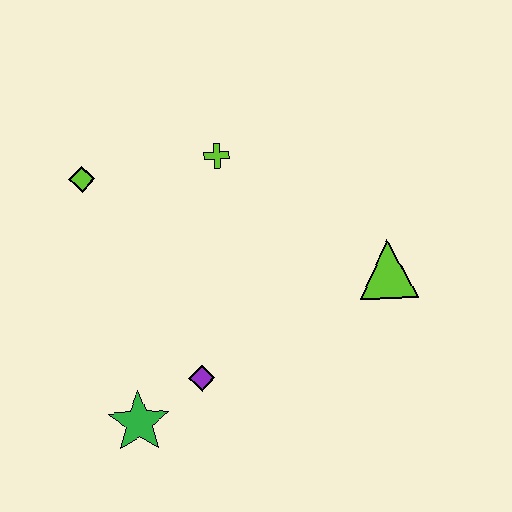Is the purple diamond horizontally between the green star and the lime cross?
Yes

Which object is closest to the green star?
The purple diamond is closest to the green star.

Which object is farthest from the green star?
The lime triangle is farthest from the green star.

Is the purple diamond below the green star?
No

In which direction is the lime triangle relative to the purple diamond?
The lime triangle is to the right of the purple diamond.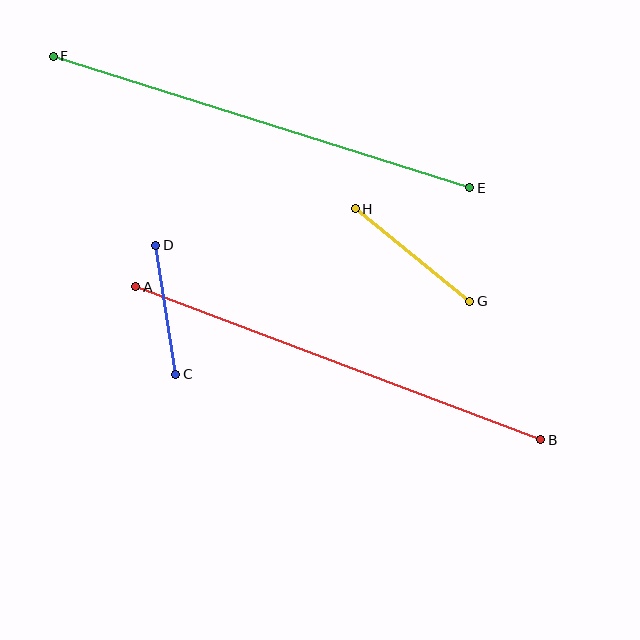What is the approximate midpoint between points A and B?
The midpoint is at approximately (338, 363) pixels.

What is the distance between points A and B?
The distance is approximately 433 pixels.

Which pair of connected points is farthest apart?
Points E and F are farthest apart.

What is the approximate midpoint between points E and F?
The midpoint is at approximately (261, 122) pixels.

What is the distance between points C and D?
The distance is approximately 131 pixels.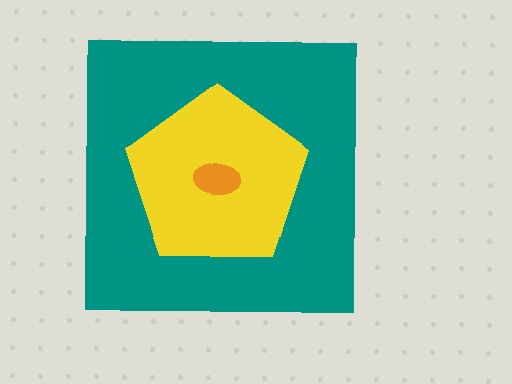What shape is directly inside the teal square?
The yellow pentagon.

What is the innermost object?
The orange ellipse.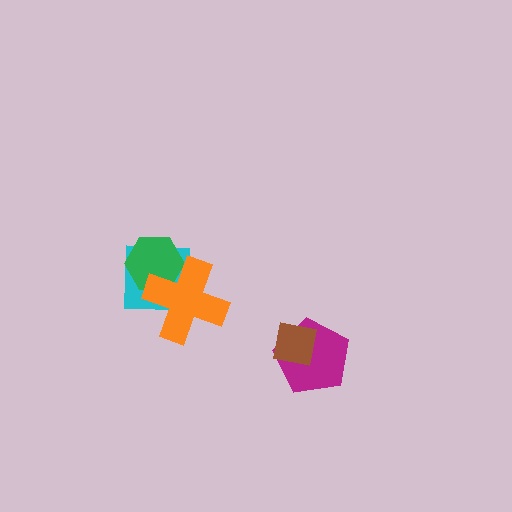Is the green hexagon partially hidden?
Yes, it is partially covered by another shape.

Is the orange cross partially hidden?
No, no other shape covers it.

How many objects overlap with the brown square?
1 object overlaps with the brown square.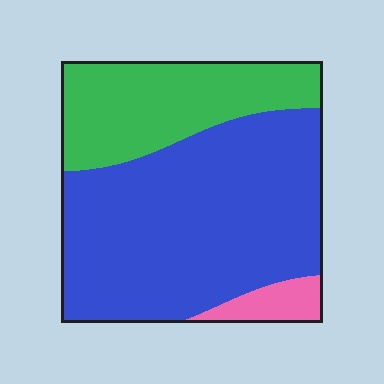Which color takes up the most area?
Blue, at roughly 65%.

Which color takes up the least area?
Pink, at roughly 5%.